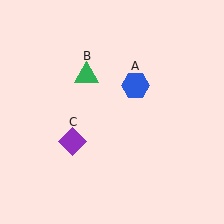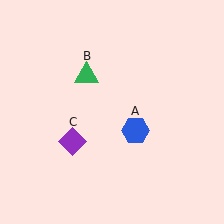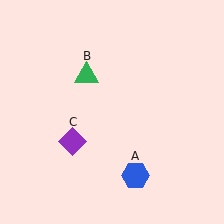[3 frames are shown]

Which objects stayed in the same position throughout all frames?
Green triangle (object B) and purple diamond (object C) remained stationary.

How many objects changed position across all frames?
1 object changed position: blue hexagon (object A).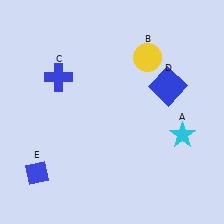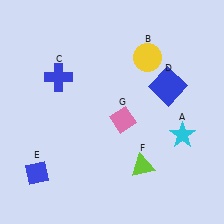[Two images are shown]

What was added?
A lime triangle (F), a pink diamond (G) were added in Image 2.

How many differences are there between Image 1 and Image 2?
There are 2 differences between the two images.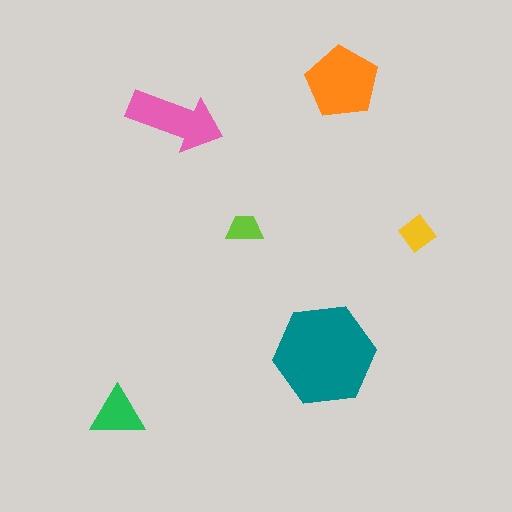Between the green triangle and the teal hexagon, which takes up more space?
The teal hexagon.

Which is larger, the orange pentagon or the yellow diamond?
The orange pentagon.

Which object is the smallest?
The lime trapezoid.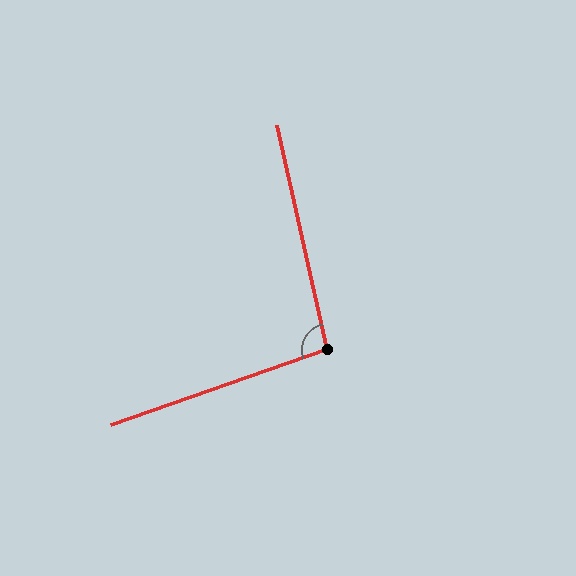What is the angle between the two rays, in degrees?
Approximately 96 degrees.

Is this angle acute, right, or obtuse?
It is obtuse.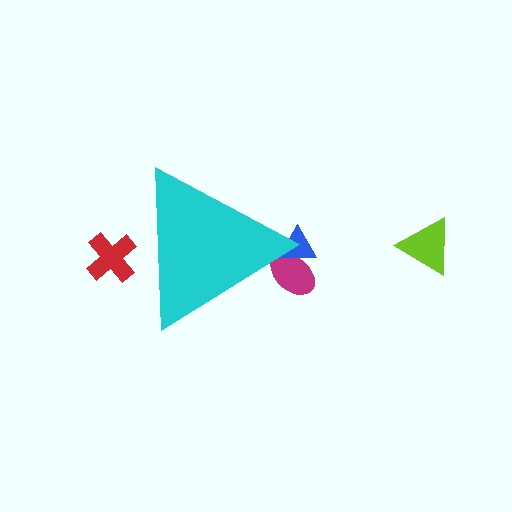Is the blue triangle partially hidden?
Yes, the blue triangle is partially hidden behind the cyan triangle.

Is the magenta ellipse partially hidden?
Yes, the magenta ellipse is partially hidden behind the cyan triangle.